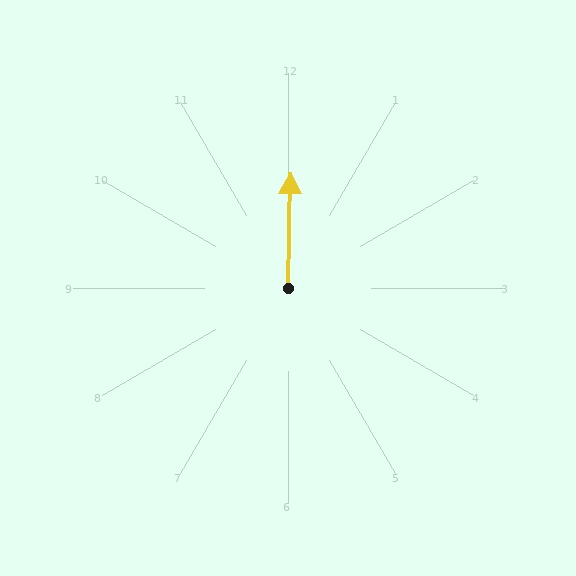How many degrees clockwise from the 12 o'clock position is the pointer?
Approximately 1 degrees.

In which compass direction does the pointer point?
North.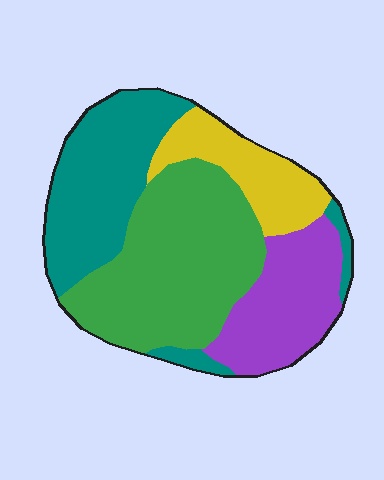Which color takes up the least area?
Yellow, at roughly 15%.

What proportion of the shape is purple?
Purple takes up about one fifth (1/5) of the shape.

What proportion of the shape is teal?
Teal takes up between a sixth and a third of the shape.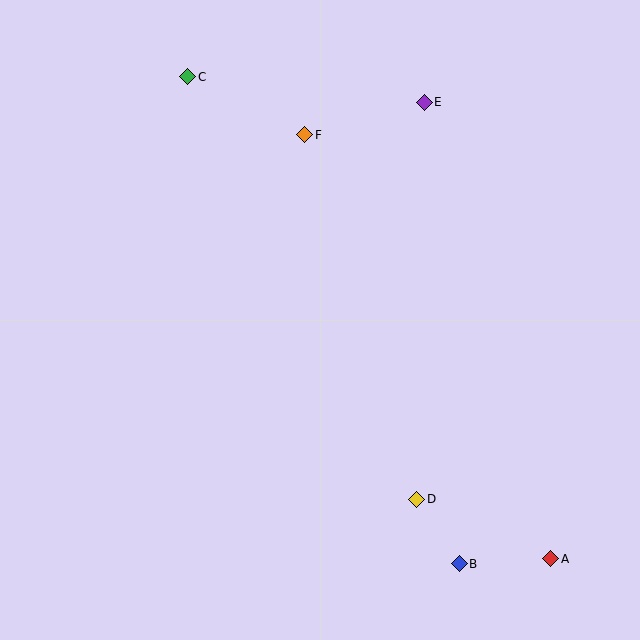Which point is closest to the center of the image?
Point F at (305, 135) is closest to the center.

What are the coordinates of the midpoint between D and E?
The midpoint between D and E is at (420, 301).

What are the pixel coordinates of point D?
Point D is at (417, 499).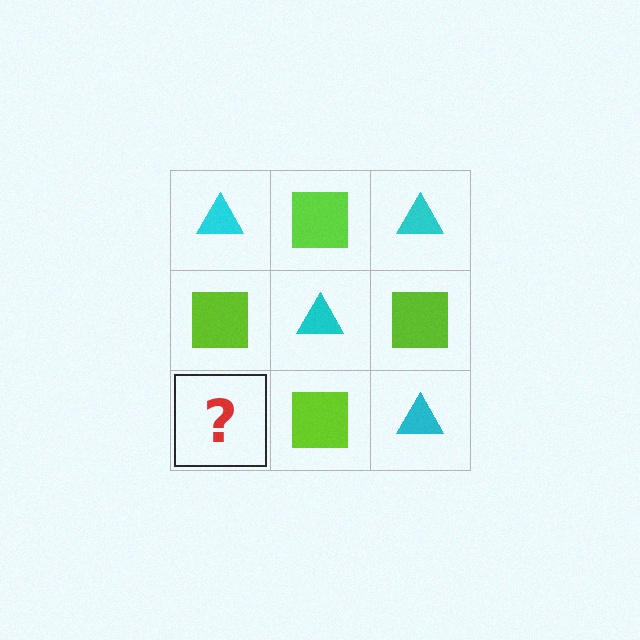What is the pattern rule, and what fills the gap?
The rule is that it alternates cyan triangle and lime square in a checkerboard pattern. The gap should be filled with a cyan triangle.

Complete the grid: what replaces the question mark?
The question mark should be replaced with a cyan triangle.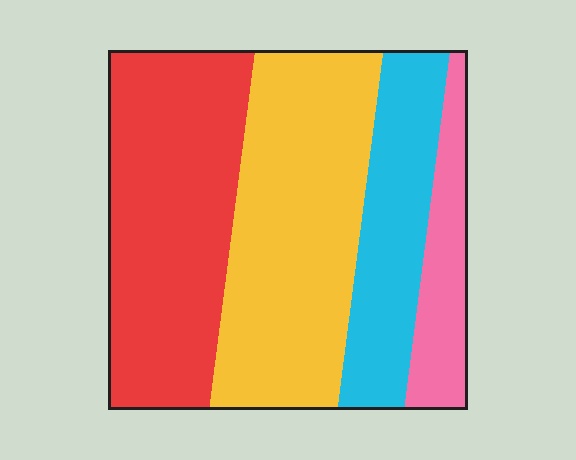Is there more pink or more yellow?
Yellow.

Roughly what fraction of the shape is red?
Red covers around 35% of the shape.